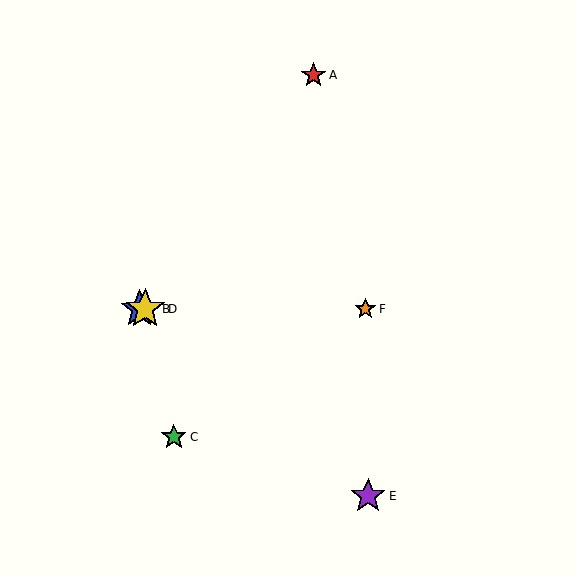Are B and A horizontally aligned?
No, B is at y≈309 and A is at y≈75.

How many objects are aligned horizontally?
3 objects (B, D, F) are aligned horizontally.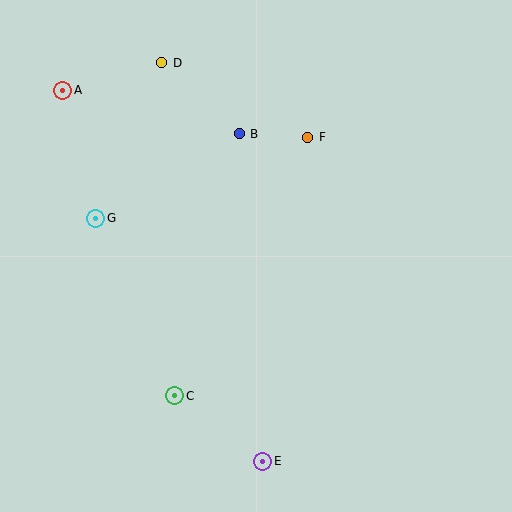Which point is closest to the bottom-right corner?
Point E is closest to the bottom-right corner.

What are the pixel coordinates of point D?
Point D is at (162, 63).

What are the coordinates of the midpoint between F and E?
The midpoint between F and E is at (285, 299).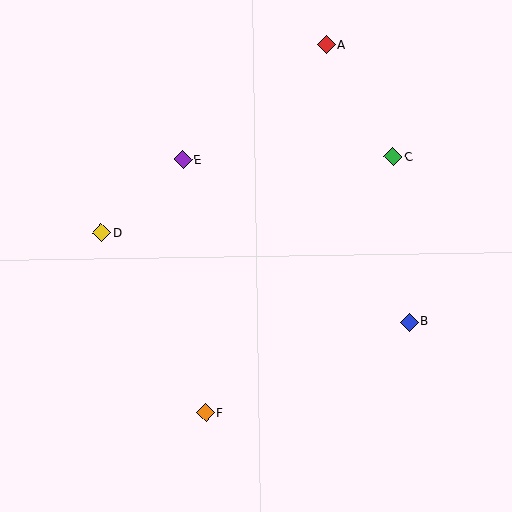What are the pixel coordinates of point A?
Point A is at (326, 44).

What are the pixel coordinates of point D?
Point D is at (102, 233).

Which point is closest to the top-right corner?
Point A is closest to the top-right corner.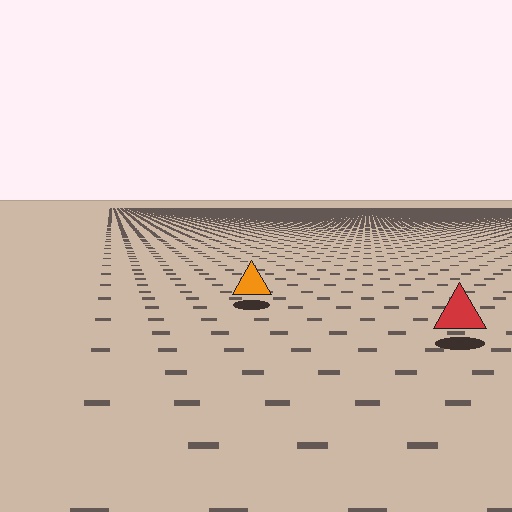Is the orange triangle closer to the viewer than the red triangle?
No. The red triangle is closer — you can tell from the texture gradient: the ground texture is coarser near it.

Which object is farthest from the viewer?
The orange triangle is farthest from the viewer. It appears smaller and the ground texture around it is denser.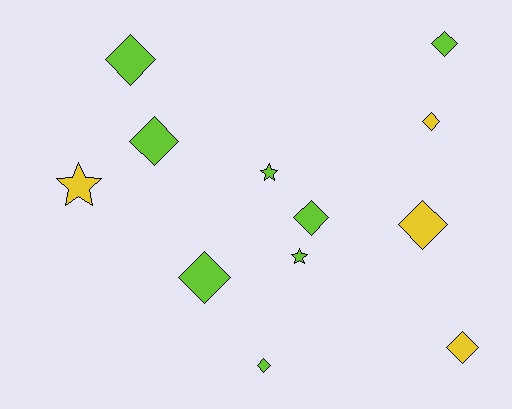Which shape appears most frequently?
Diamond, with 9 objects.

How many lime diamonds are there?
There are 6 lime diamonds.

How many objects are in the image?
There are 12 objects.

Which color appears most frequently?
Lime, with 8 objects.